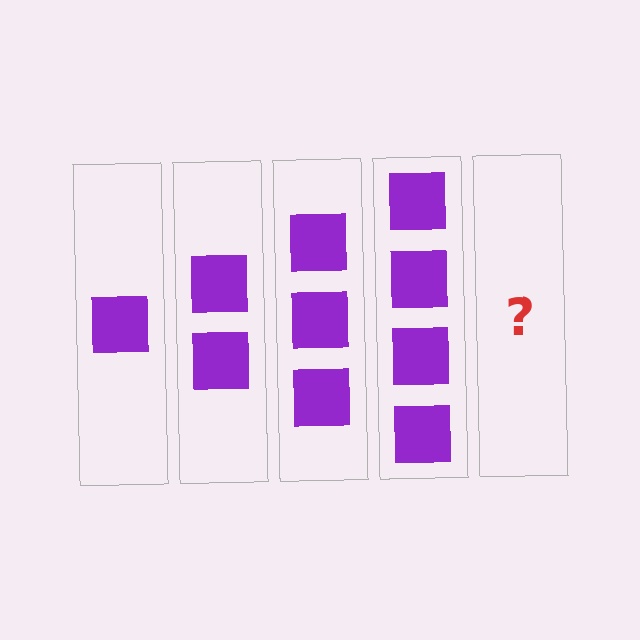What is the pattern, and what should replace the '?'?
The pattern is that each step adds one more square. The '?' should be 5 squares.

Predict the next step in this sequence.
The next step is 5 squares.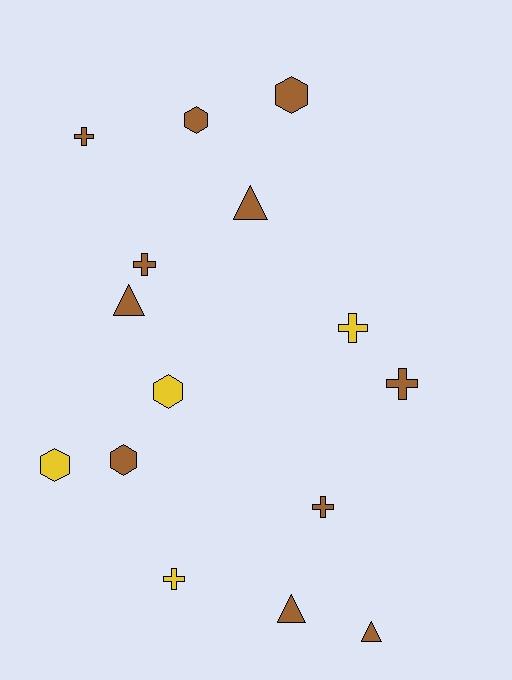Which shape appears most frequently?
Cross, with 6 objects.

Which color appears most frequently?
Brown, with 11 objects.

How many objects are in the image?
There are 15 objects.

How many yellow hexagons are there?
There are 2 yellow hexagons.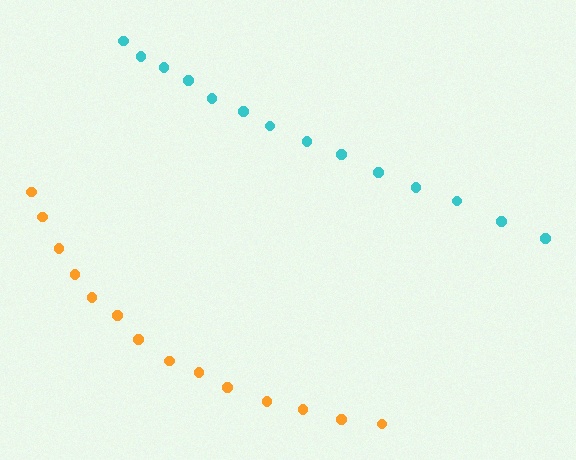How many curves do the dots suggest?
There are 2 distinct paths.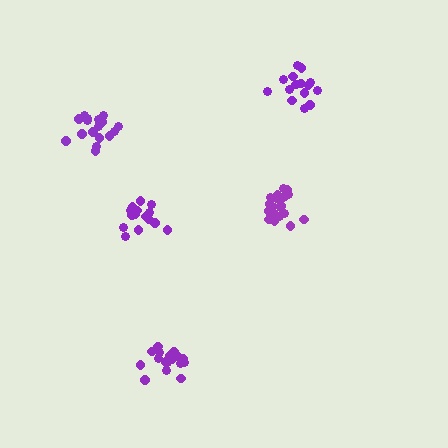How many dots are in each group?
Group 1: 21 dots, Group 2: 18 dots, Group 3: 15 dots, Group 4: 17 dots, Group 5: 15 dots (86 total).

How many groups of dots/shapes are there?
There are 5 groups.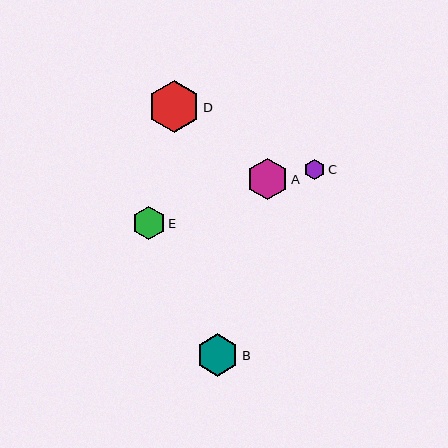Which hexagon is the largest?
Hexagon D is the largest with a size of approximately 52 pixels.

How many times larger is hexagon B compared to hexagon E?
Hexagon B is approximately 1.3 times the size of hexagon E.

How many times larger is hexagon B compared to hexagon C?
Hexagon B is approximately 2.1 times the size of hexagon C.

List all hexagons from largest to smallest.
From largest to smallest: D, B, A, E, C.